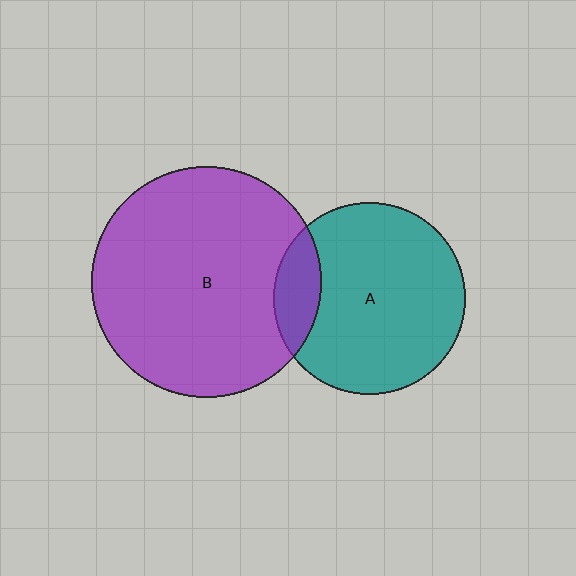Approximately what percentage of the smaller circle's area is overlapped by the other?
Approximately 15%.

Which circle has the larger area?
Circle B (purple).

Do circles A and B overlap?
Yes.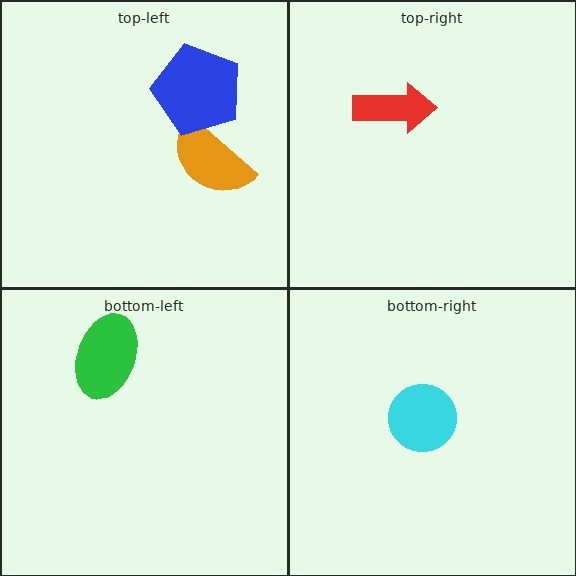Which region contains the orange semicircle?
The top-left region.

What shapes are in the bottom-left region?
The green ellipse.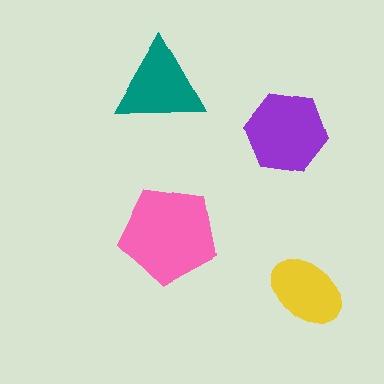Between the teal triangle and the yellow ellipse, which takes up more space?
The teal triangle.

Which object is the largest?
The pink pentagon.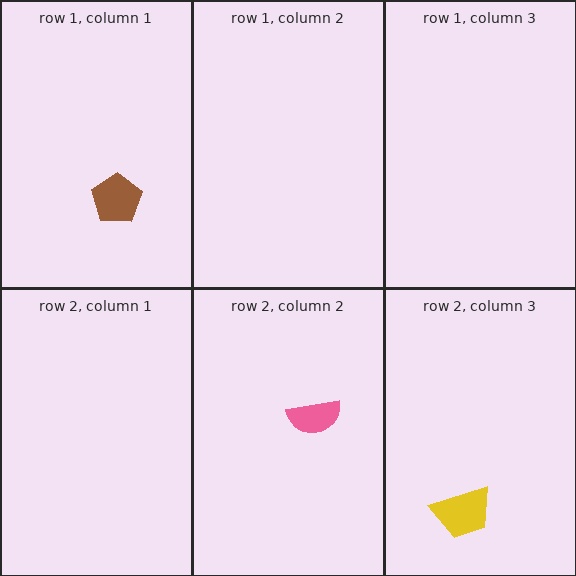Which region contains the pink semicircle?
The row 2, column 2 region.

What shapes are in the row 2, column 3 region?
The yellow trapezoid.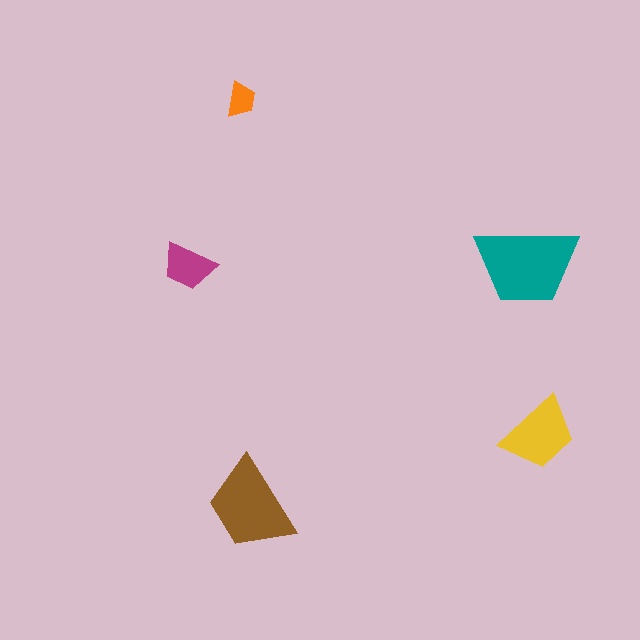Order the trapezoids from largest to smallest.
the teal one, the brown one, the yellow one, the magenta one, the orange one.